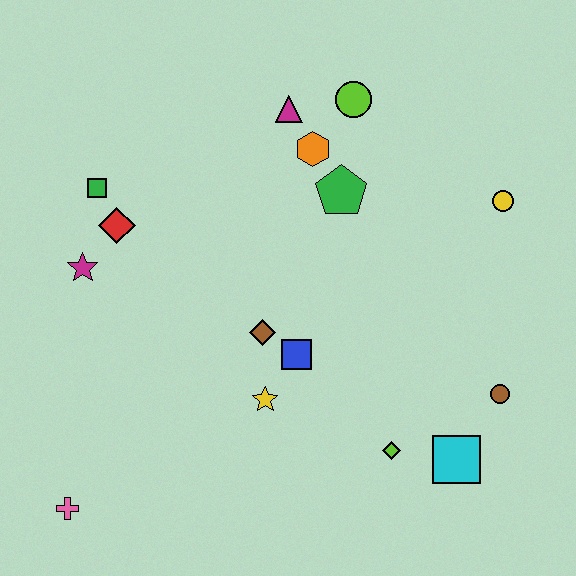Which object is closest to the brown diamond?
The blue square is closest to the brown diamond.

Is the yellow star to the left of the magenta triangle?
Yes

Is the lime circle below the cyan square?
No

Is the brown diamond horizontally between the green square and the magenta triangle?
Yes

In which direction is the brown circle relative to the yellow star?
The brown circle is to the right of the yellow star.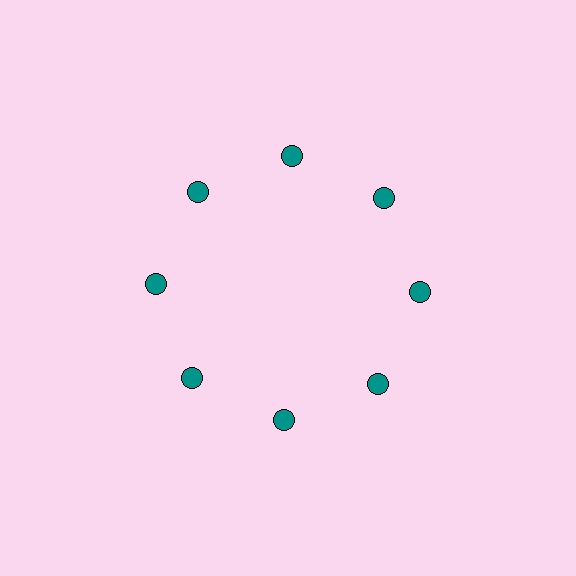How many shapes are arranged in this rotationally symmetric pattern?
There are 8 shapes, arranged in 8 groups of 1.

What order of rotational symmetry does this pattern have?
This pattern has 8-fold rotational symmetry.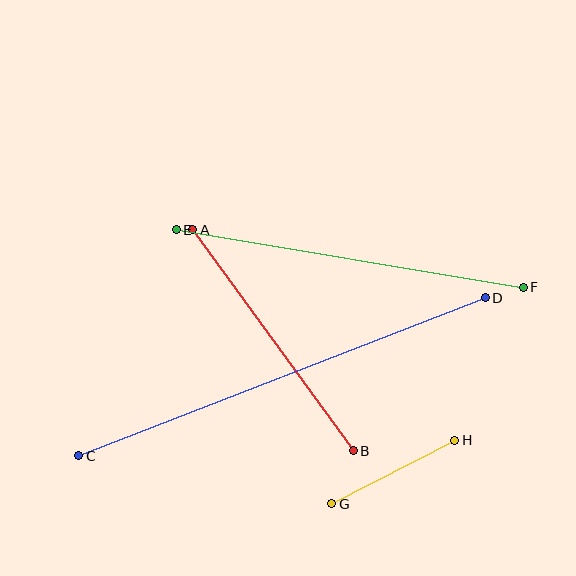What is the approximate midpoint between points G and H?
The midpoint is at approximately (393, 472) pixels.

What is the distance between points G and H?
The distance is approximately 139 pixels.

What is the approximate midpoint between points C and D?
The midpoint is at approximately (282, 377) pixels.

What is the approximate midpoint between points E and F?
The midpoint is at approximately (350, 259) pixels.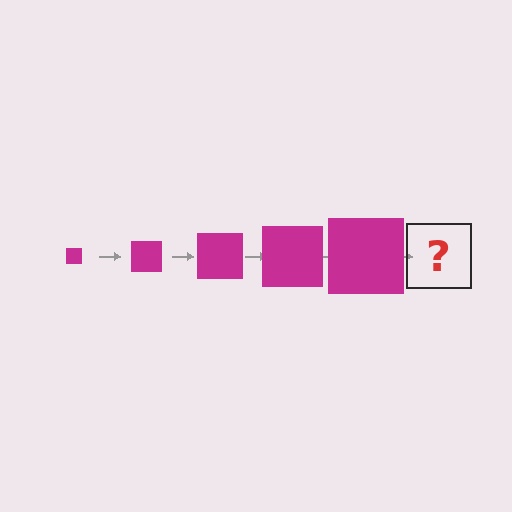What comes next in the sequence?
The next element should be a magenta square, larger than the previous one.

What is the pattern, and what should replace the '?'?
The pattern is that the square gets progressively larger each step. The '?' should be a magenta square, larger than the previous one.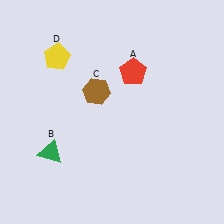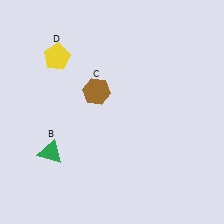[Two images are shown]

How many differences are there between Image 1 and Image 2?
There is 1 difference between the two images.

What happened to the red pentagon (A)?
The red pentagon (A) was removed in Image 2. It was in the top-right area of Image 1.